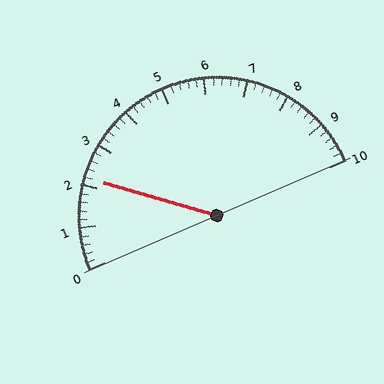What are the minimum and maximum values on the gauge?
The gauge ranges from 0 to 10.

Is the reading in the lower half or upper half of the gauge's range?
The reading is in the lower half of the range (0 to 10).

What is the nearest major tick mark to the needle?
The nearest major tick mark is 2.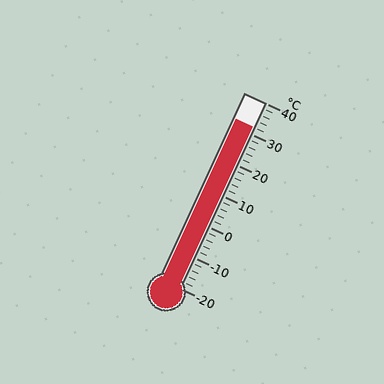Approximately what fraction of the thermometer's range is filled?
The thermometer is filled to approximately 85% of its range.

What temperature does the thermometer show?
The thermometer shows approximately 32°C.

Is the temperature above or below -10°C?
The temperature is above -10°C.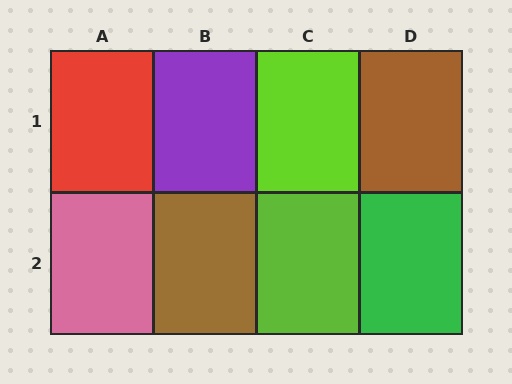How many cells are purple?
1 cell is purple.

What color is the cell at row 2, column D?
Green.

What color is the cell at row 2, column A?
Pink.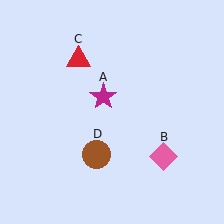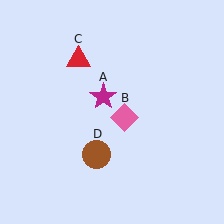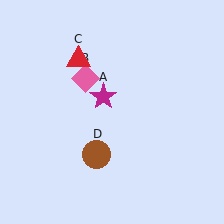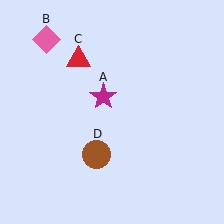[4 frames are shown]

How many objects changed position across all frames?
1 object changed position: pink diamond (object B).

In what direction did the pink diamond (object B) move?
The pink diamond (object B) moved up and to the left.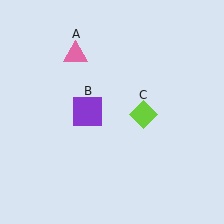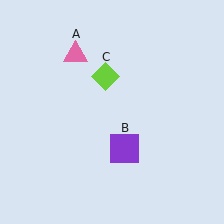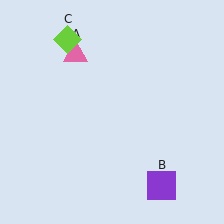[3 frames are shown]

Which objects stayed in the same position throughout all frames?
Pink triangle (object A) remained stationary.